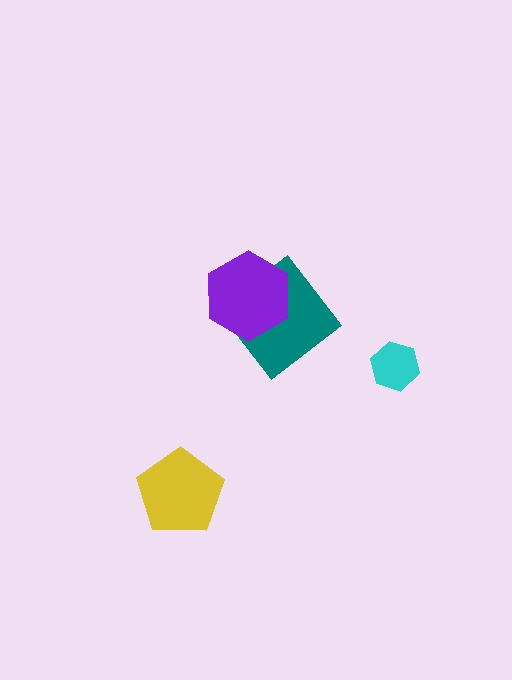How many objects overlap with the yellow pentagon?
0 objects overlap with the yellow pentagon.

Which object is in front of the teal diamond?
The purple hexagon is in front of the teal diamond.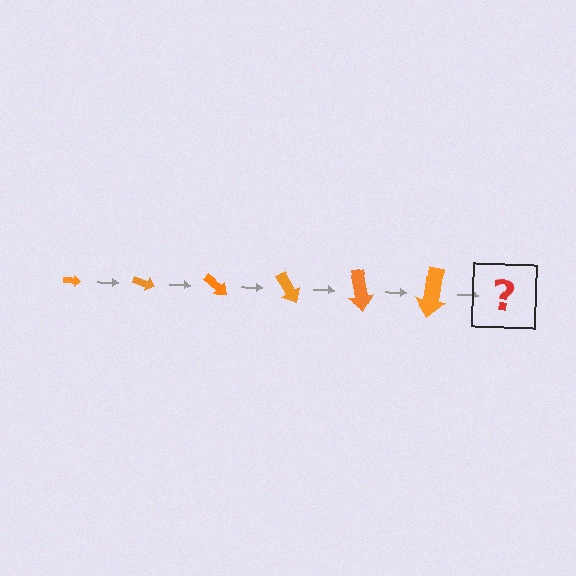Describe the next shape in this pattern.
It should be an arrow, larger than the previous one and rotated 120 degrees from the start.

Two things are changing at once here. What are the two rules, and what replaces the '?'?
The two rules are that the arrow grows larger each step and it rotates 20 degrees each step. The '?' should be an arrow, larger than the previous one and rotated 120 degrees from the start.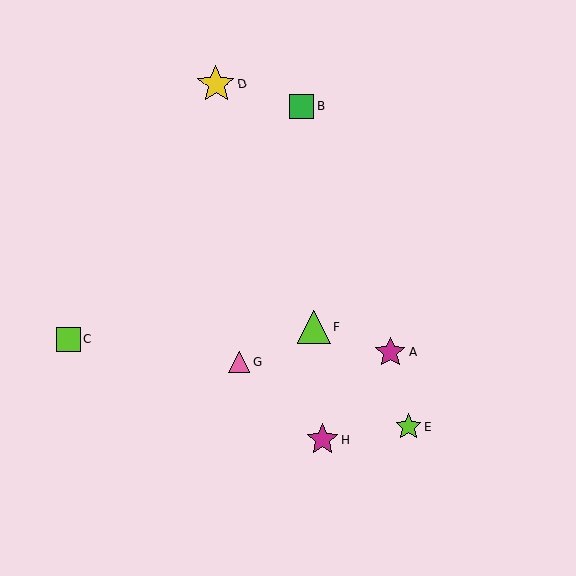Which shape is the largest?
The yellow star (labeled D) is the largest.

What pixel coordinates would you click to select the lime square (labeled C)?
Click at (69, 339) to select the lime square C.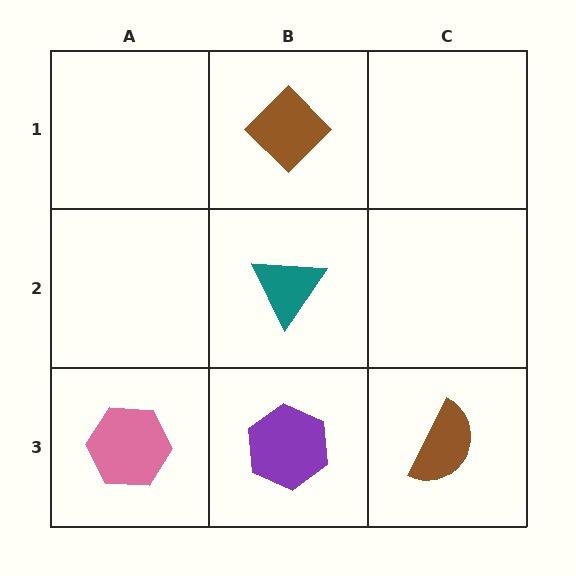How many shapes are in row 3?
3 shapes.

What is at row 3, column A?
A pink hexagon.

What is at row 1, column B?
A brown diamond.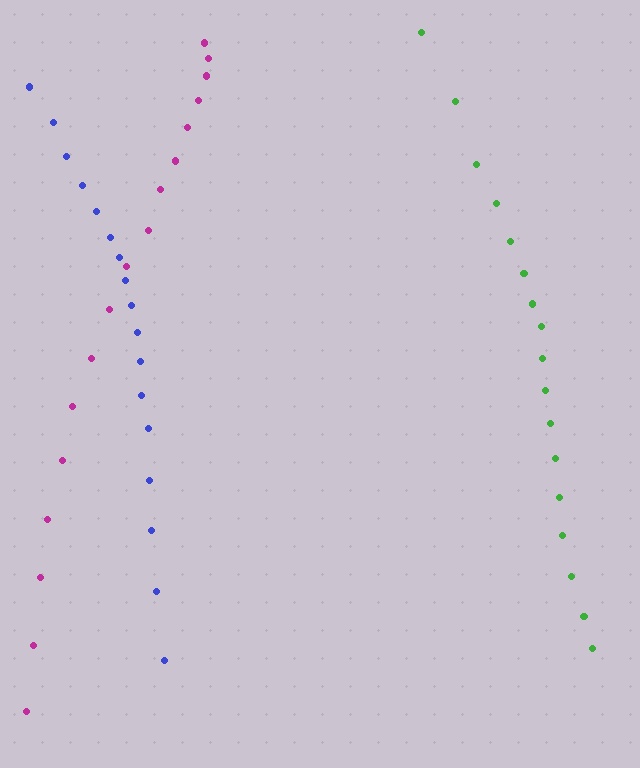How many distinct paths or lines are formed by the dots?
There are 3 distinct paths.